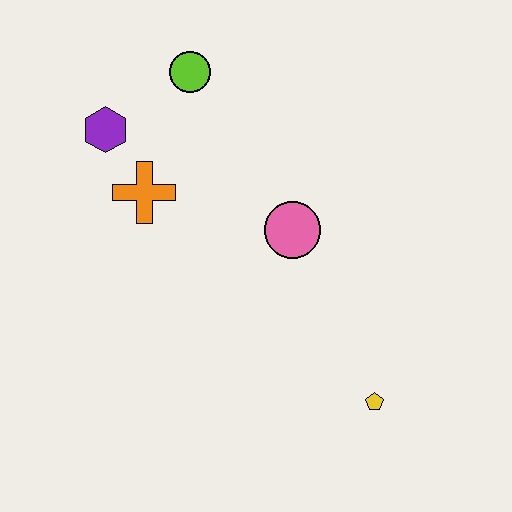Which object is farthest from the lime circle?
The yellow pentagon is farthest from the lime circle.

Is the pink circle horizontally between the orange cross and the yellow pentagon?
Yes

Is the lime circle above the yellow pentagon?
Yes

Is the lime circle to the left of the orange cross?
No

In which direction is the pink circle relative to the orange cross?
The pink circle is to the right of the orange cross.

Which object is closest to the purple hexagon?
The orange cross is closest to the purple hexagon.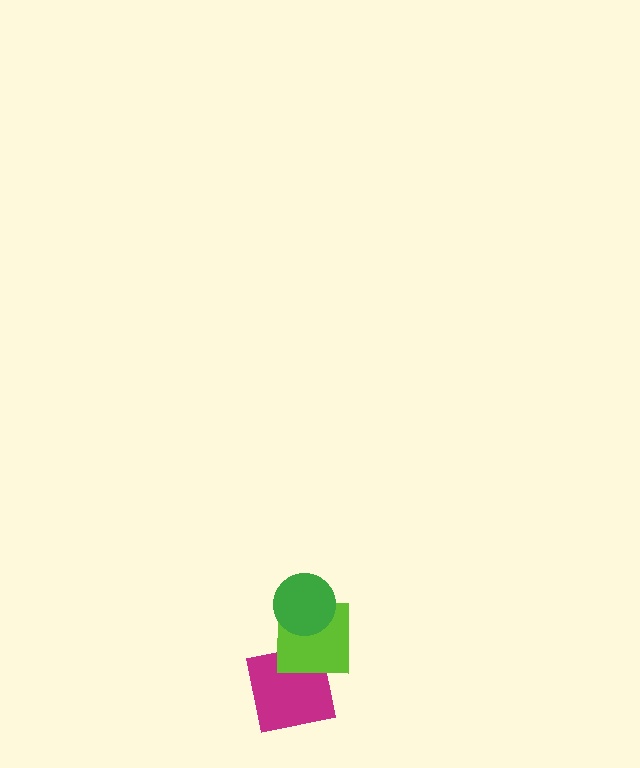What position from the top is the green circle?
The green circle is 1st from the top.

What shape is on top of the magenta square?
The lime square is on top of the magenta square.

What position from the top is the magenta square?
The magenta square is 3rd from the top.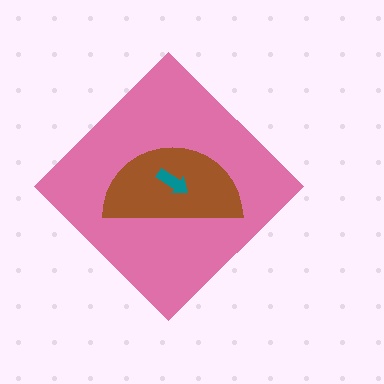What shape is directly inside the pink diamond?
The brown semicircle.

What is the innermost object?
The teal arrow.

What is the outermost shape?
The pink diamond.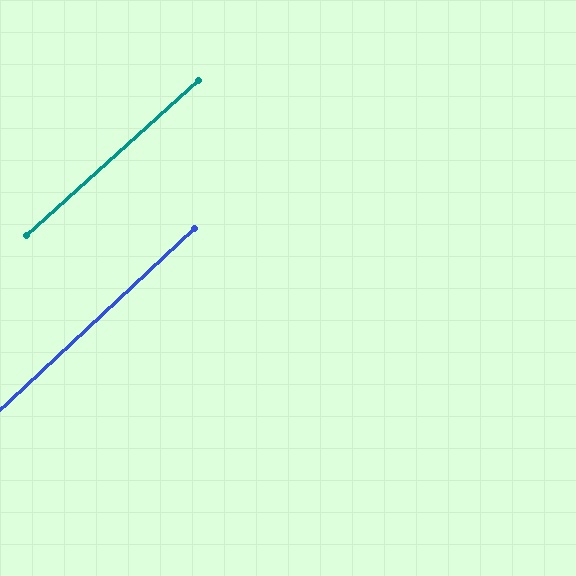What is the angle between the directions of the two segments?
Approximately 1 degree.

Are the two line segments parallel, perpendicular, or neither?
Parallel — their directions differ by only 0.9°.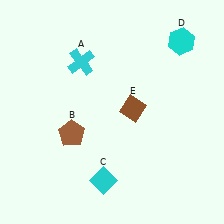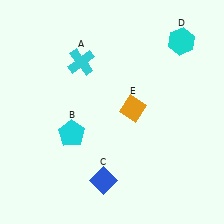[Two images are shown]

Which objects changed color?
B changed from brown to cyan. C changed from cyan to blue. E changed from brown to orange.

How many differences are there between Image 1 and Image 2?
There are 3 differences between the two images.